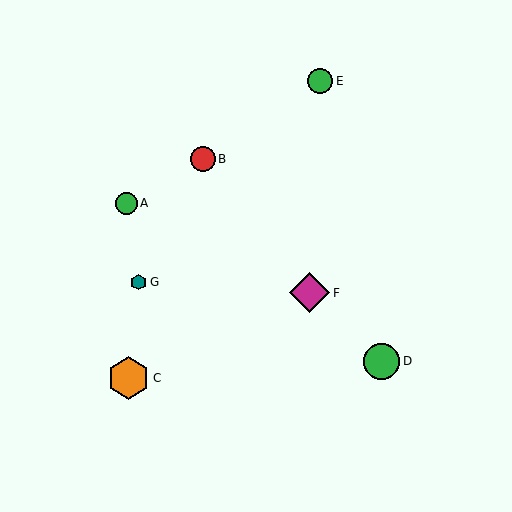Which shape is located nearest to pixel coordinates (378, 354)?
The green circle (labeled D) at (381, 361) is nearest to that location.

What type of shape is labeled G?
Shape G is a teal hexagon.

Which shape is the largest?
The orange hexagon (labeled C) is the largest.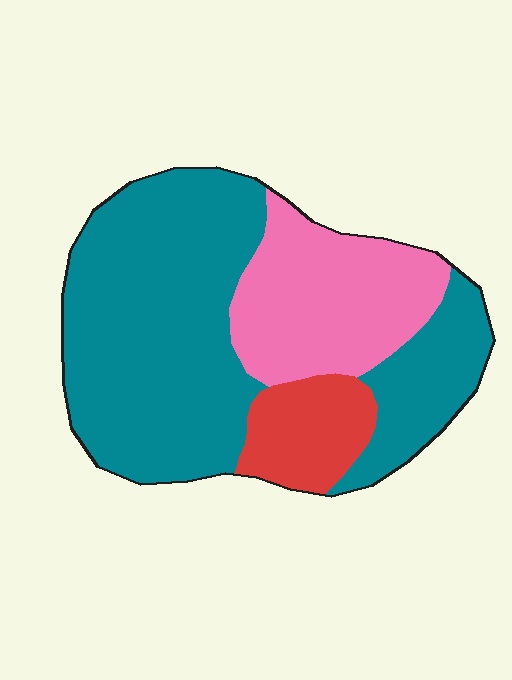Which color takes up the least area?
Red, at roughly 10%.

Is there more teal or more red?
Teal.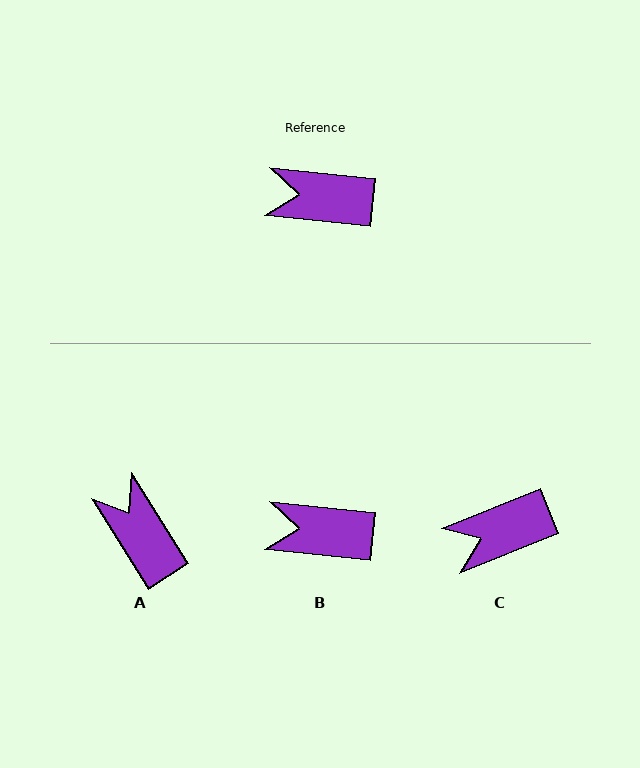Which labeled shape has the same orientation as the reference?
B.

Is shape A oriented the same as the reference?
No, it is off by about 52 degrees.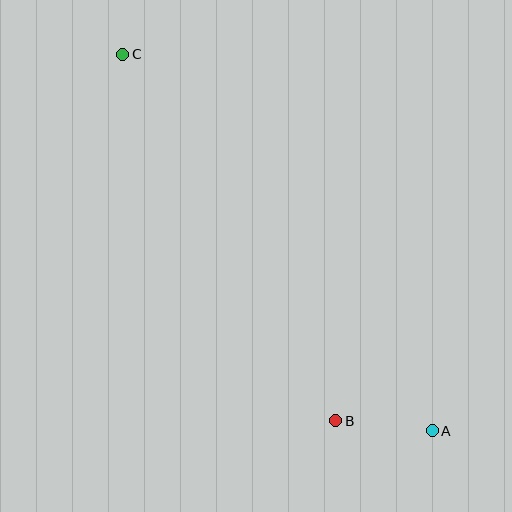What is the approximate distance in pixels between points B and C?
The distance between B and C is approximately 424 pixels.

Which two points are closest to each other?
Points A and B are closest to each other.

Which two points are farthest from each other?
Points A and C are farthest from each other.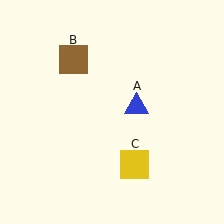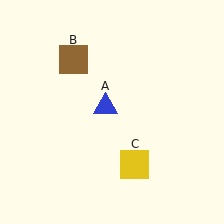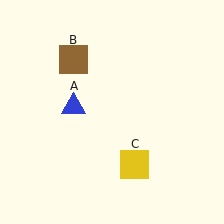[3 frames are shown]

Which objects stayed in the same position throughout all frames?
Brown square (object B) and yellow square (object C) remained stationary.